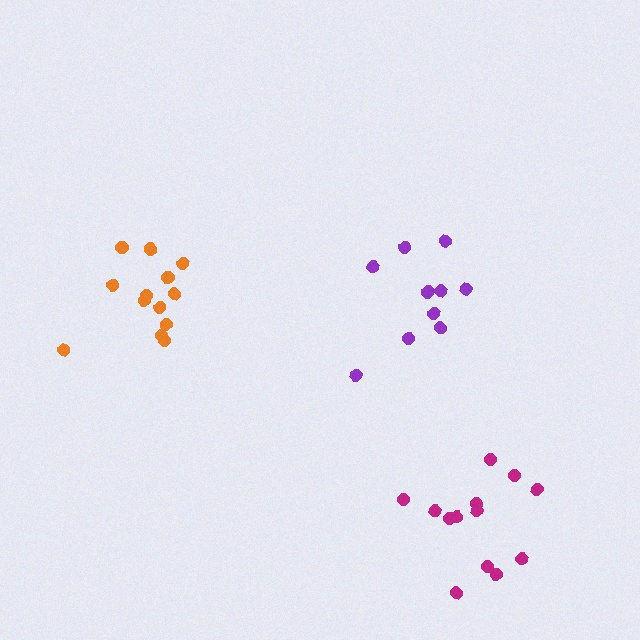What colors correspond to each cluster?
The clusters are colored: magenta, purple, orange.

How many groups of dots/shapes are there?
There are 3 groups.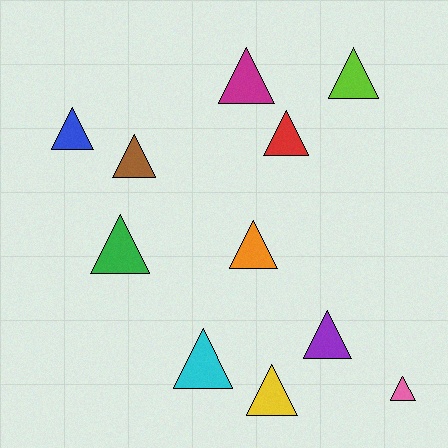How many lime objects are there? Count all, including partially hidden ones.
There is 1 lime object.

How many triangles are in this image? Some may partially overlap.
There are 11 triangles.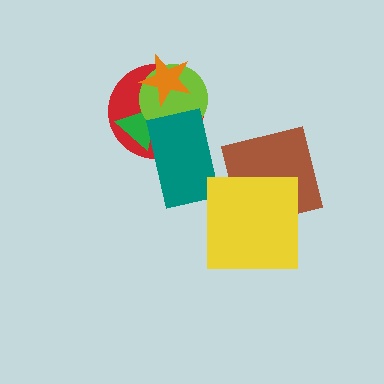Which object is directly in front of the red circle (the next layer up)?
The green triangle is directly in front of the red circle.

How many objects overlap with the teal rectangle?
3 objects overlap with the teal rectangle.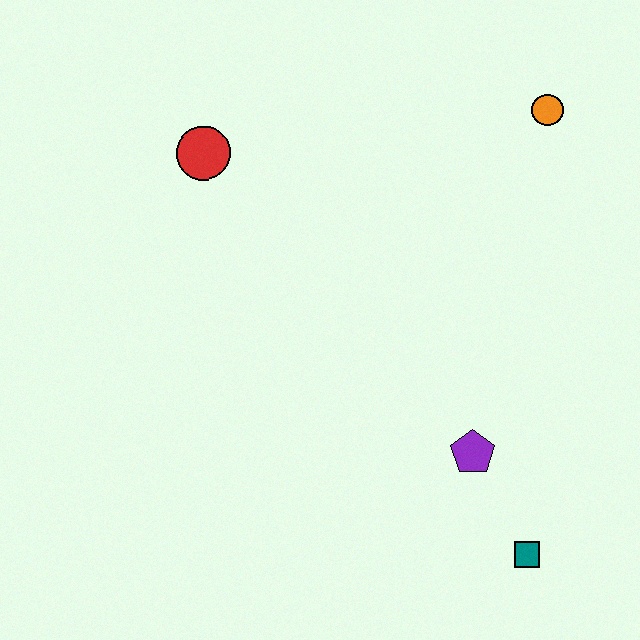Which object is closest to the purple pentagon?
The teal square is closest to the purple pentagon.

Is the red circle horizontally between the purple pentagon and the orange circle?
No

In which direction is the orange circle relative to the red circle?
The orange circle is to the right of the red circle.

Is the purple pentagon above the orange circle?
No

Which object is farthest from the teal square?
The red circle is farthest from the teal square.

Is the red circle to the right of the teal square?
No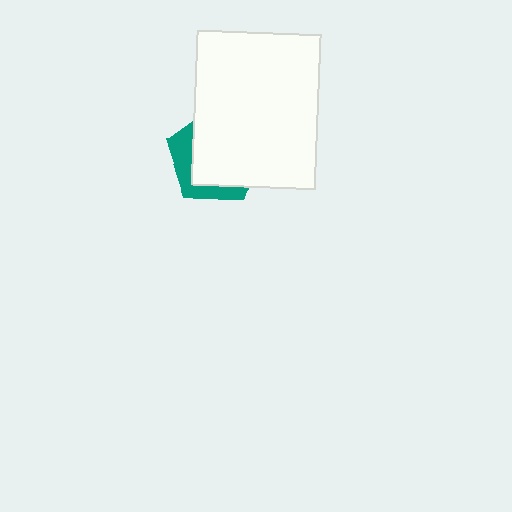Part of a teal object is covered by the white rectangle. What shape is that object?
It is a pentagon.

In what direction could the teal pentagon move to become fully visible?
The teal pentagon could move toward the lower-left. That would shift it out from behind the white rectangle entirely.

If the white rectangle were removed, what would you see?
You would see the complete teal pentagon.